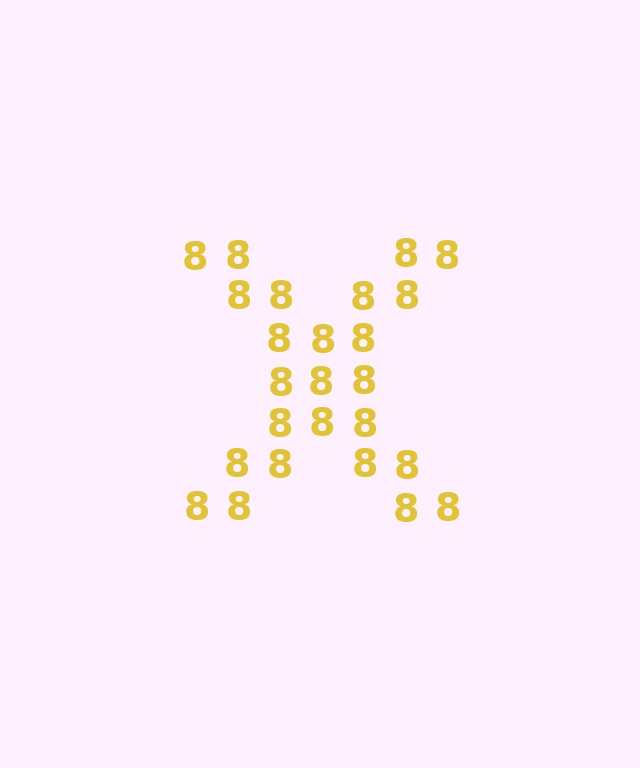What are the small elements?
The small elements are digit 8's.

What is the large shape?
The large shape is the letter X.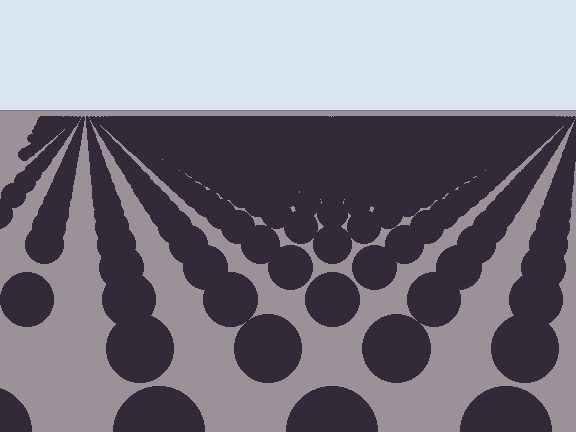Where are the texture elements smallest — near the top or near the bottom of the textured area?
Near the top.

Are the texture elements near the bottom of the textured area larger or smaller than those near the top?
Larger. Near the bottom, elements are closer to the viewer and appear at a bigger on-screen size.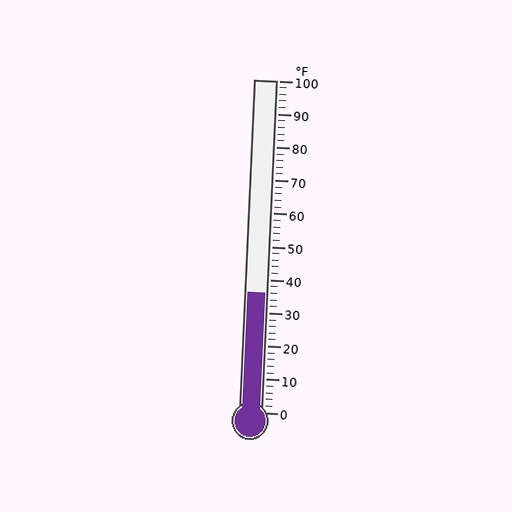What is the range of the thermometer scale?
The thermometer scale ranges from 0°F to 100°F.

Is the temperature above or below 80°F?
The temperature is below 80°F.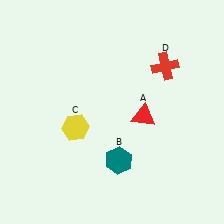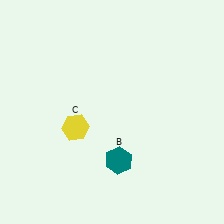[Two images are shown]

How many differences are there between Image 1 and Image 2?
There are 2 differences between the two images.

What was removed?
The red triangle (A), the red cross (D) were removed in Image 2.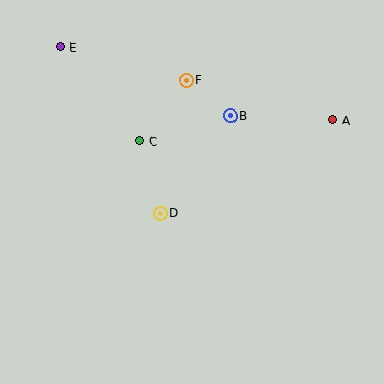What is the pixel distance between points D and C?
The distance between D and C is 76 pixels.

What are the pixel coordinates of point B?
Point B is at (230, 116).